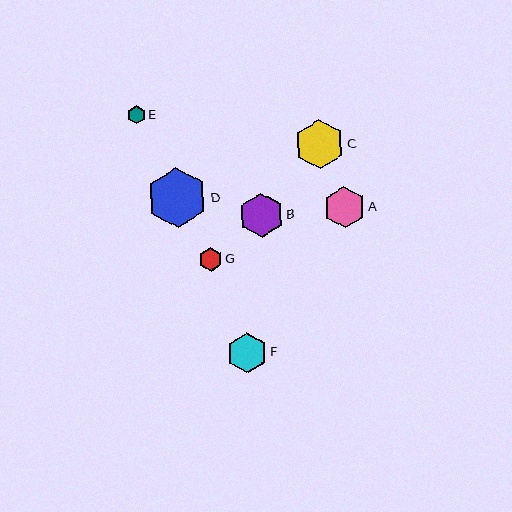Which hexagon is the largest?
Hexagon D is the largest with a size of approximately 60 pixels.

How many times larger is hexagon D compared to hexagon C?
Hexagon D is approximately 1.2 times the size of hexagon C.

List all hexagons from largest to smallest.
From largest to smallest: D, C, B, A, F, G, E.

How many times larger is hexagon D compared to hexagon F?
Hexagon D is approximately 1.5 times the size of hexagon F.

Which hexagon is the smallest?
Hexagon E is the smallest with a size of approximately 18 pixels.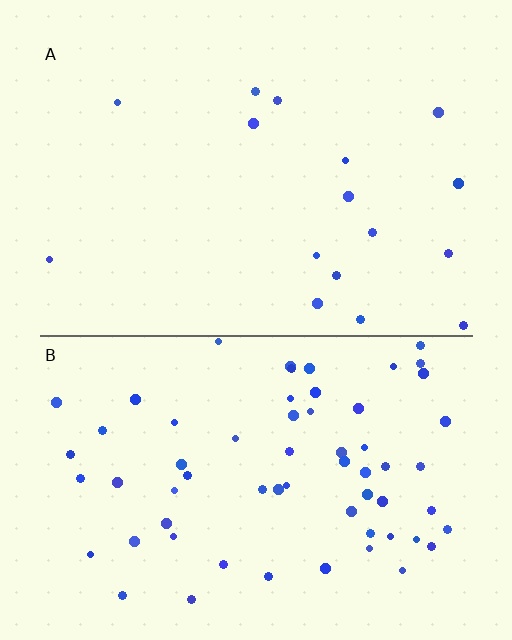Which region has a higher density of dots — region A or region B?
B (the bottom).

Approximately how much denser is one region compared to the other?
Approximately 3.9× — region B over region A.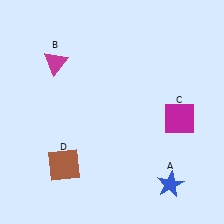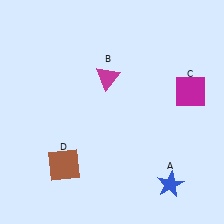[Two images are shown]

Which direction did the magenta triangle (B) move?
The magenta triangle (B) moved right.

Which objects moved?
The objects that moved are: the magenta triangle (B), the magenta square (C).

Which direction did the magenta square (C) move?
The magenta square (C) moved up.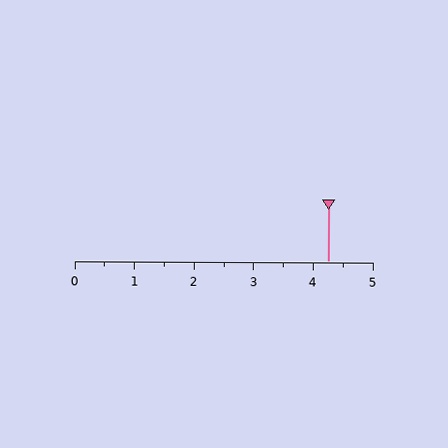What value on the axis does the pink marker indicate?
The marker indicates approximately 4.2.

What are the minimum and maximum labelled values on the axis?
The axis runs from 0 to 5.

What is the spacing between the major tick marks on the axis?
The major ticks are spaced 1 apart.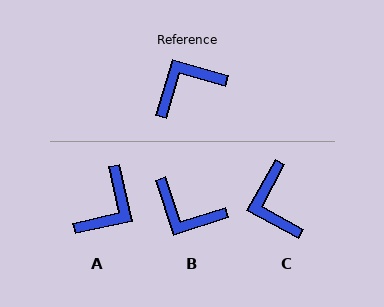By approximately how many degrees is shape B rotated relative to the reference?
Approximately 124 degrees counter-clockwise.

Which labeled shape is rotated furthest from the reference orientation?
A, about 151 degrees away.